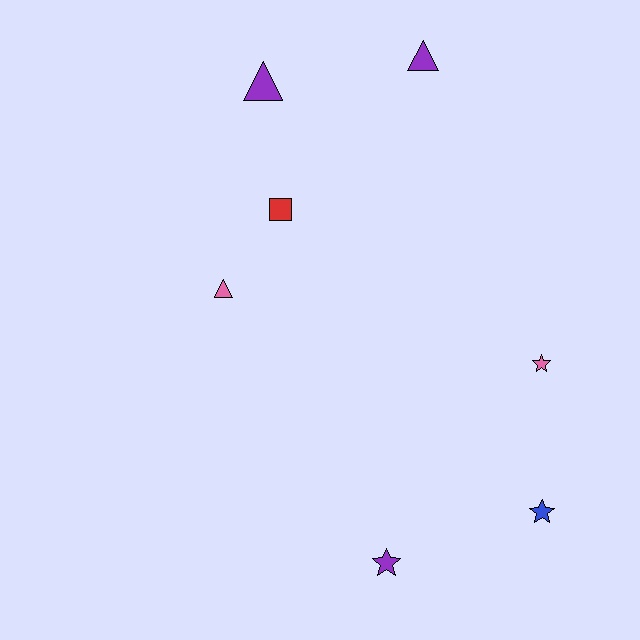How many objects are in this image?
There are 7 objects.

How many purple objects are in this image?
There are 3 purple objects.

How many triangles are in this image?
There are 3 triangles.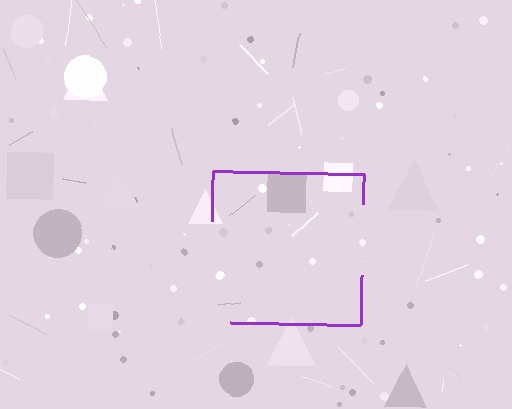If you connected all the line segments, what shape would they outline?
They would outline a square.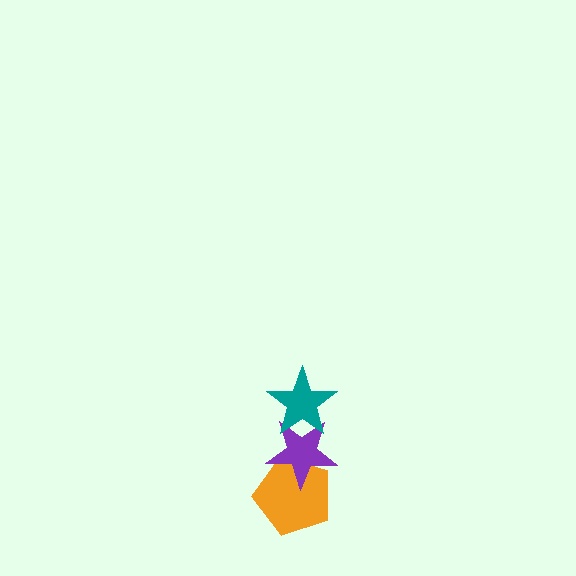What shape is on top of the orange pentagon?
The purple star is on top of the orange pentagon.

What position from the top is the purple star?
The purple star is 2nd from the top.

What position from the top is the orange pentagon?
The orange pentagon is 3rd from the top.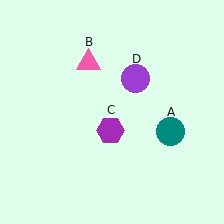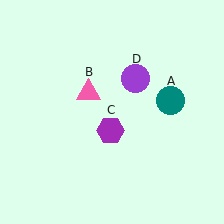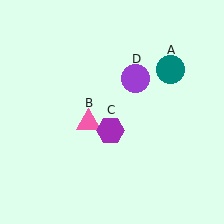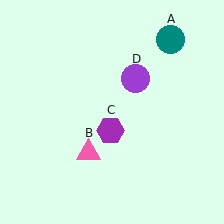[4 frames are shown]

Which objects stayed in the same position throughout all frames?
Purple hexagon (object C) and purple circle (object D) remained stationary.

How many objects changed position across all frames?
2 objects changed position: teal circle (object A), pink triangle (object B).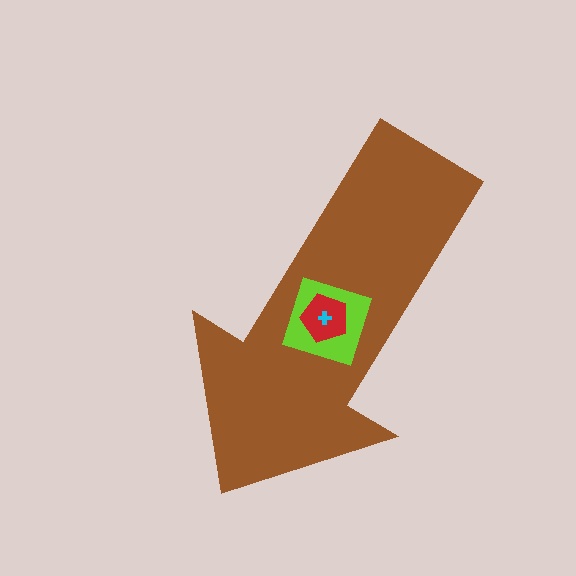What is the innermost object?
The cyan cross.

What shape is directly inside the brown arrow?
The lime square.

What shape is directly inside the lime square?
The red pentagon.